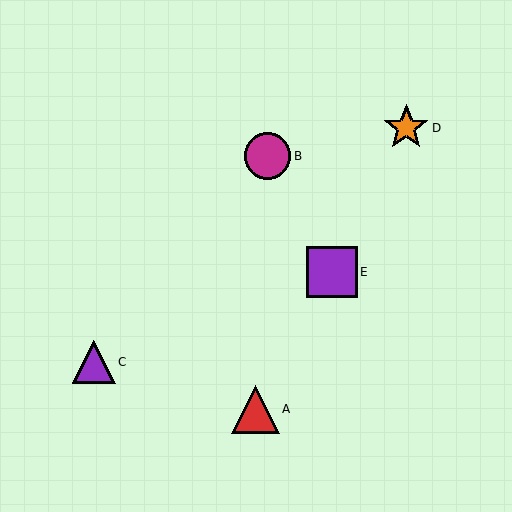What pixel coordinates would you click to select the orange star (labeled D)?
Click at (406, 128) to select the orange star D.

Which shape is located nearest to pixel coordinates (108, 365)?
The purple triangle (labeled C) at (94, 362) is nearest to that location.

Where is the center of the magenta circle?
The center of the magenta circle is at (267, 156).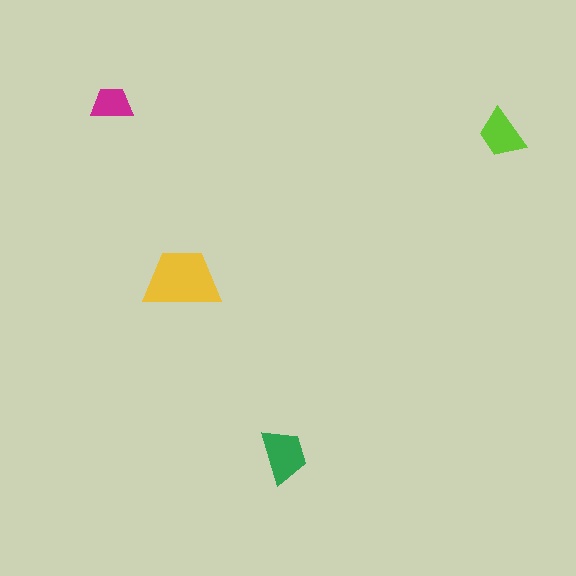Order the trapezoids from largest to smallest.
the yellow one, the green one, the lime one, the magenta one.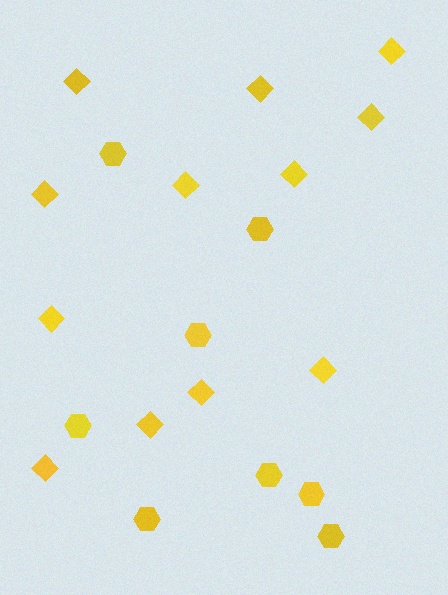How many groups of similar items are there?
There are 2 groups: one group of hexagons (8) and one group of diamonds (12).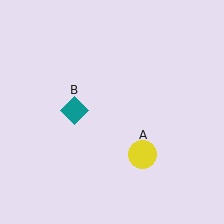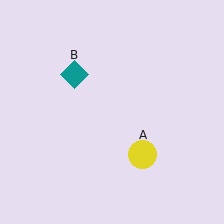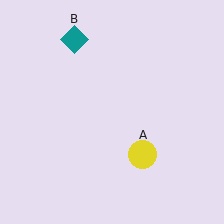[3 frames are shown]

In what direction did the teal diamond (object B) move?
The teal diamond (object B) moved up.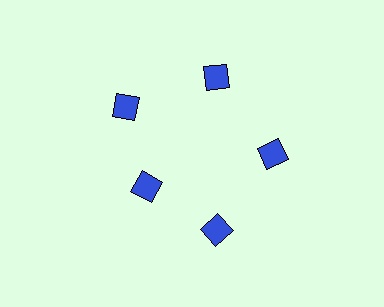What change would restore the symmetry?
The symmetry would be restored by moving it outward, back onto the ring so that all 5 diamonds sit at equal angles and equal distance from the center.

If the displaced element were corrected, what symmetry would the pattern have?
It would have 5-fold rotational symmetry — the pattern would map onto itself every 72 degrees.